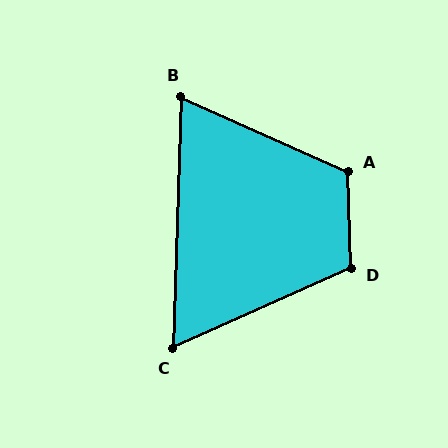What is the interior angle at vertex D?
Approximately 112 degrees (obtuse).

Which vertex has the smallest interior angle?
C, at approximately 64 degrees.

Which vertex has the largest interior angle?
A, at approximately 116 degrees.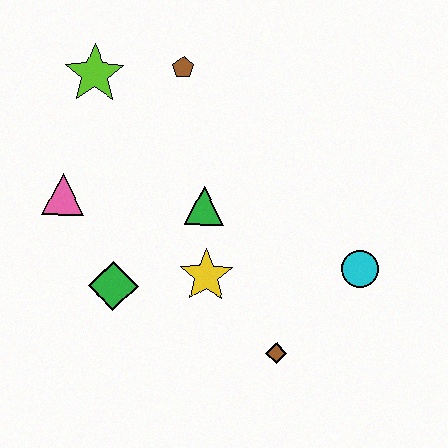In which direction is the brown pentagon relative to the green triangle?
The brown pentagon is above the green triangle.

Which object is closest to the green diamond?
The yellow star is closest to the green diamond.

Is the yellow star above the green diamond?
Yes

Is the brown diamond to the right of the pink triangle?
Yes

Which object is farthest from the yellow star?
The lime star is farthest from the yellow star.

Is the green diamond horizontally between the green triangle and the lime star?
Yes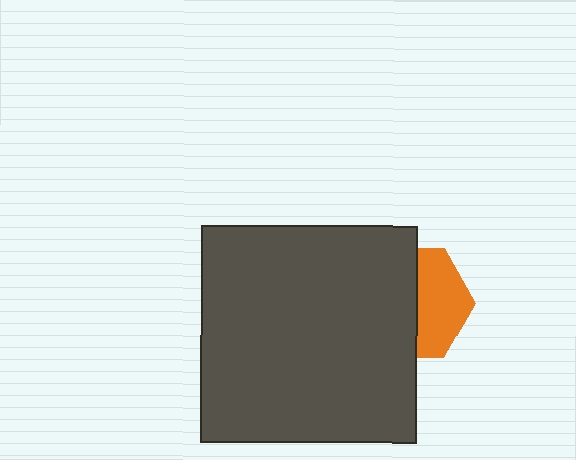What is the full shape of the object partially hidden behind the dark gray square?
The partially hidden object is an orange hexagon.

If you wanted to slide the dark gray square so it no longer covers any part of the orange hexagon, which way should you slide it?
Slide it left — that is the most direct way to separate the two shapes.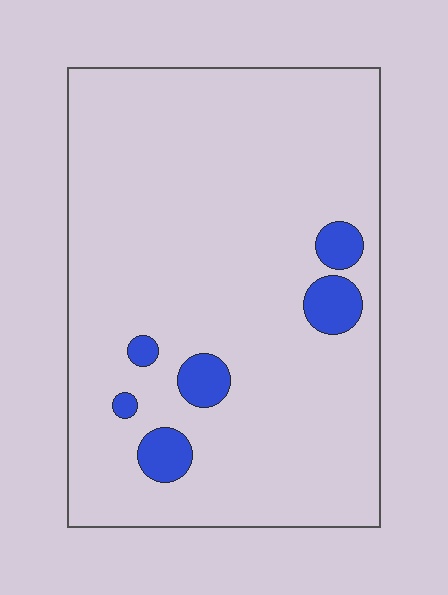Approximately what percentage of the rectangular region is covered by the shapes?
Approximately 5%.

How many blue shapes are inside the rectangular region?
6.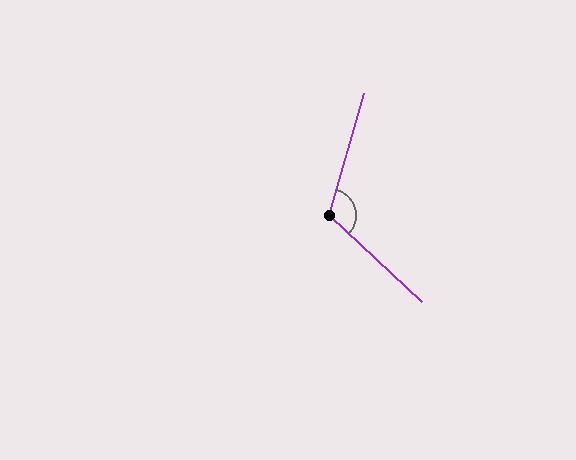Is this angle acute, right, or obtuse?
It is obtuse.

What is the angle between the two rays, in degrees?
Approximately 117 degrees.